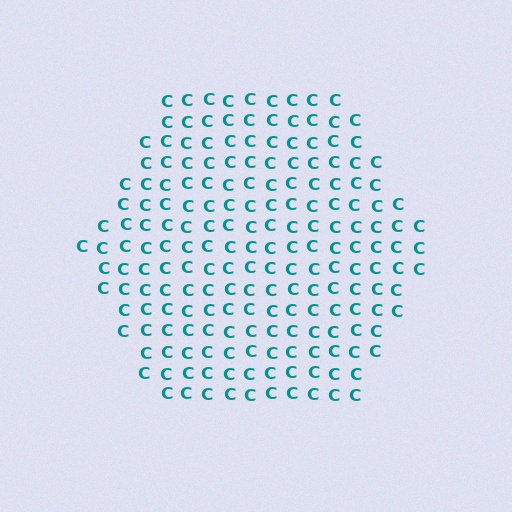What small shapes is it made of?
It is made of small letter C's.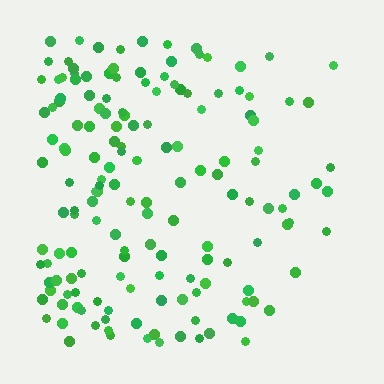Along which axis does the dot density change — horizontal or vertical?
Horizontal.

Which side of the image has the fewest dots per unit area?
The right.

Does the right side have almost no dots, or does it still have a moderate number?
Still a moderate number, just noticeably fewer than the left.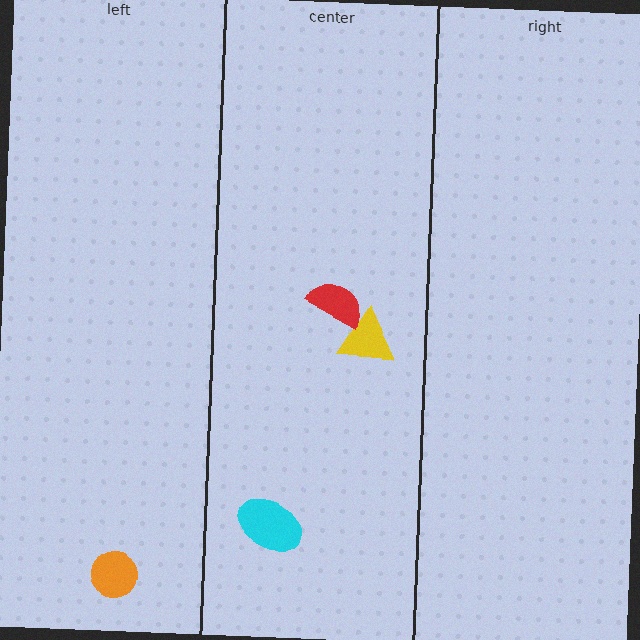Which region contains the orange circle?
The left region.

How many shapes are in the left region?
1.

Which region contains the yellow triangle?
The center region.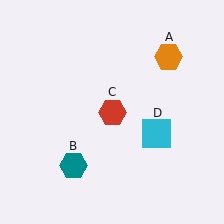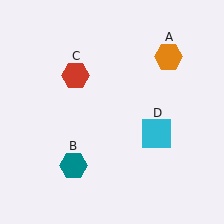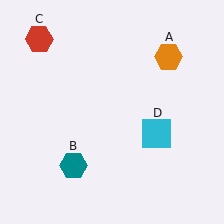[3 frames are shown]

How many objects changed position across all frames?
1 object changed position: red hexagon (object C).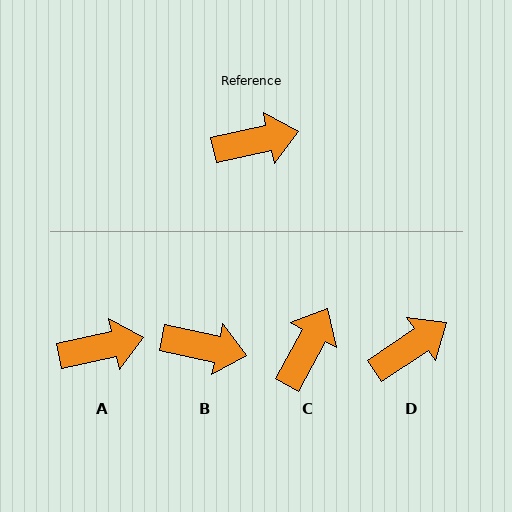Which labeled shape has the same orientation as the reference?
A.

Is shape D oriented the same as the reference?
No, it is off by about 22 degrees.